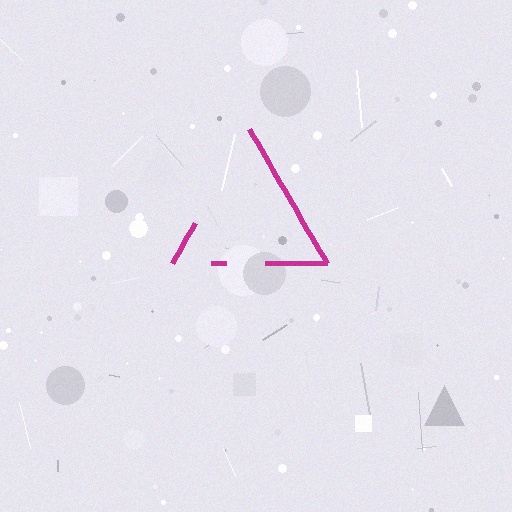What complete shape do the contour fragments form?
The contour fragments form a triangle.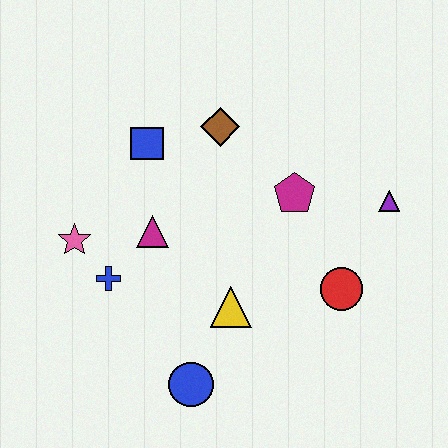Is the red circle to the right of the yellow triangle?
Yes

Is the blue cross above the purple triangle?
No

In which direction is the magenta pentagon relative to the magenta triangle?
The magenta pentagon is to the right of the magenta triangle.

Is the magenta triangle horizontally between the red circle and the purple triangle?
No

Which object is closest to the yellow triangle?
The blue circle is closest to the yellow triangle.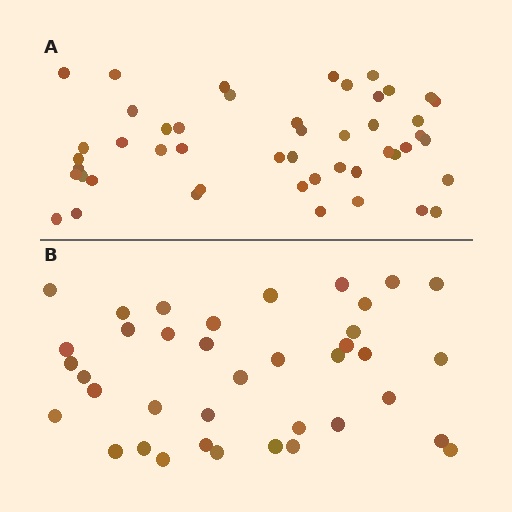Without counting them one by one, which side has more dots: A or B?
Region A (the top region) has more dots.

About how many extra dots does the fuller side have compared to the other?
Region A has roughly 10 or so more dots than region B.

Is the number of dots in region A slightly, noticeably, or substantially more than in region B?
Region A has noticeably more, but not dramatically so. The ratio is roughly 1.3 to 1.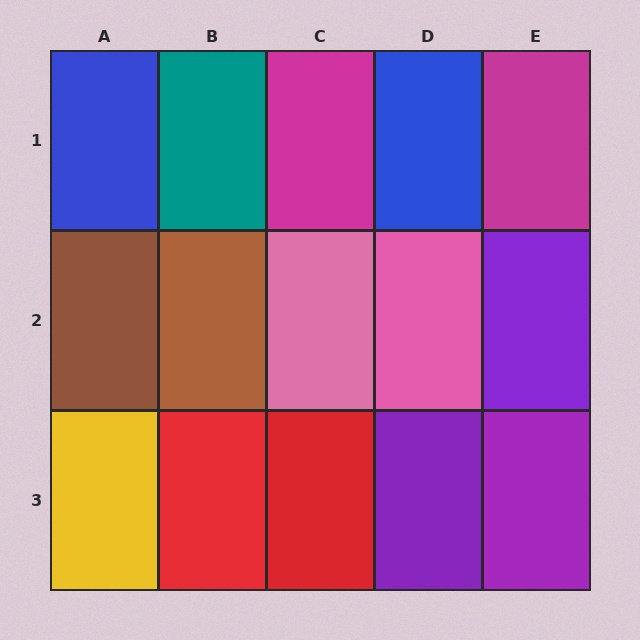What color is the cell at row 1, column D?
Blue.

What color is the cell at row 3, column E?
Purple.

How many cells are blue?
2 cells are blue.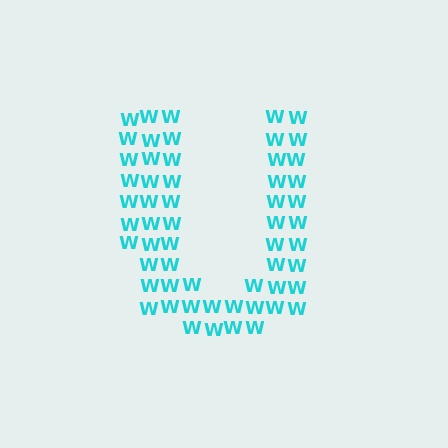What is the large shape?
The large shape is the letter U.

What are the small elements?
The small elements are letter W's.